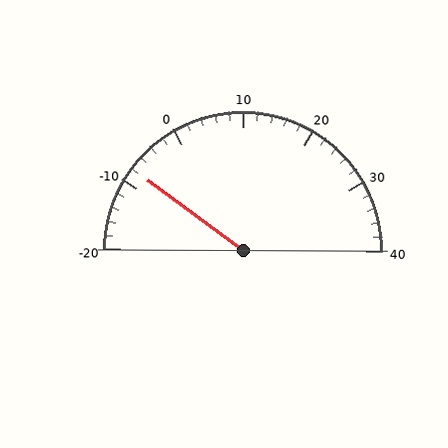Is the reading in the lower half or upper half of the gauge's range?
The reading is in the lower half of the range (-20 to 40).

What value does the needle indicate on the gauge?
The needle indicates approximately -8.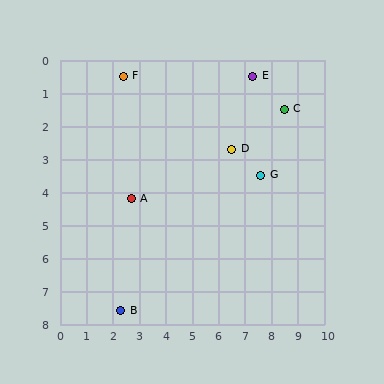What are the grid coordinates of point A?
Point A is at approximately (2.7, 4.2).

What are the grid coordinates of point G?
Point G is at approximately (7.6, 3.5).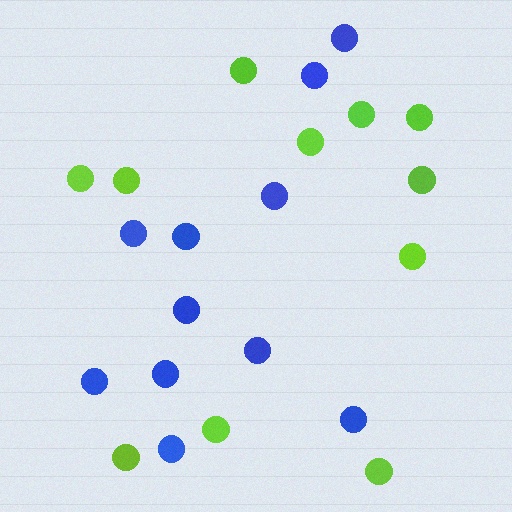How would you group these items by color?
There are 2 groups: one group of lime circles (11) and one group of blue circles (11).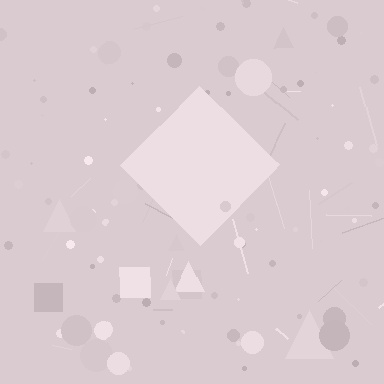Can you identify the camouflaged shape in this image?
The camouflaged shape is a diamond.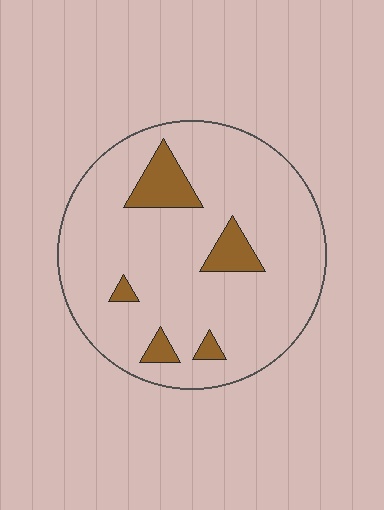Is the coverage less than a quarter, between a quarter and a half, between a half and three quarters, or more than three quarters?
Less than a quarter.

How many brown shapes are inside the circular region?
5.